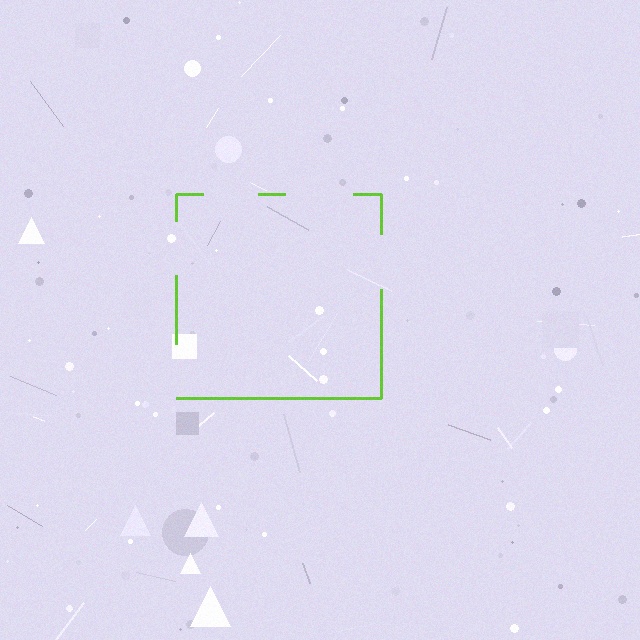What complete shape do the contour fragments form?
The contour fragments form a square.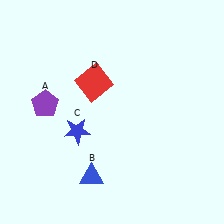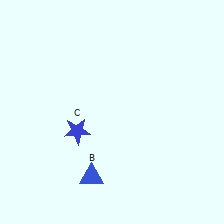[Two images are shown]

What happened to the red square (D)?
The red square (D) was removed in Image 2. It was in the top-left area of Image 1.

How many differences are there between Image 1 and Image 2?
There are 2 differences between the two images.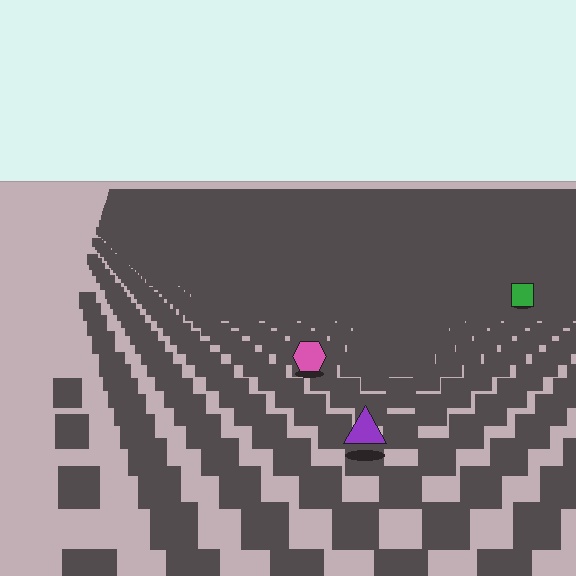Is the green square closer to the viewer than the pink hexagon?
No. The pink hexagon is closer — you can tell from the texture gradient: the ground texture is coarser near it.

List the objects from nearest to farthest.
From nearest to farthest: the purple triangle, the pink hexagon, the green square.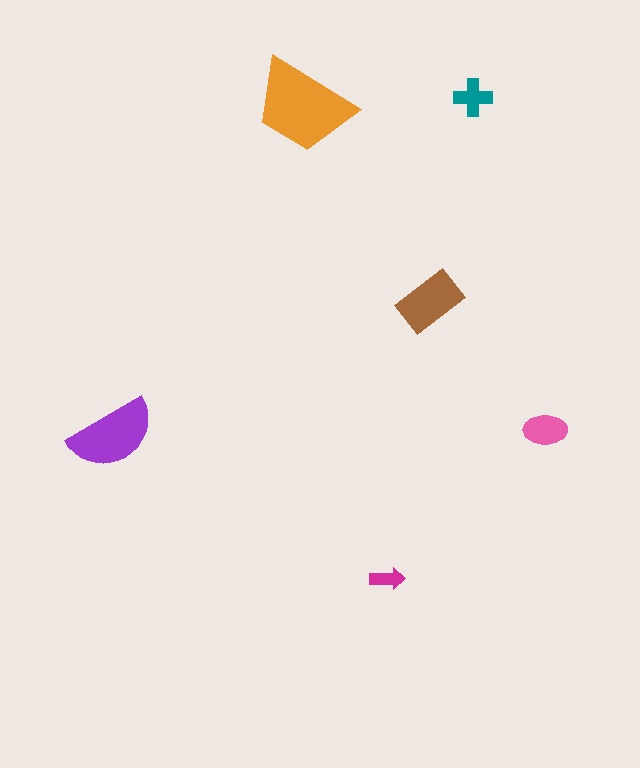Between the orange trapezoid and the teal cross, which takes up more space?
The orange trapezoid.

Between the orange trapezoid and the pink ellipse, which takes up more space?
The orange trapezoid.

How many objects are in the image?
There are 6 objects in the image.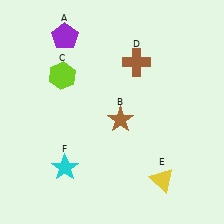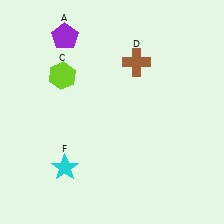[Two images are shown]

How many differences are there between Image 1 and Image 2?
There are 2 differences between the two images.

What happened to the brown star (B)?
The brown star (B) was removed in Image 2. It was in the bottom-right area of Image 1.